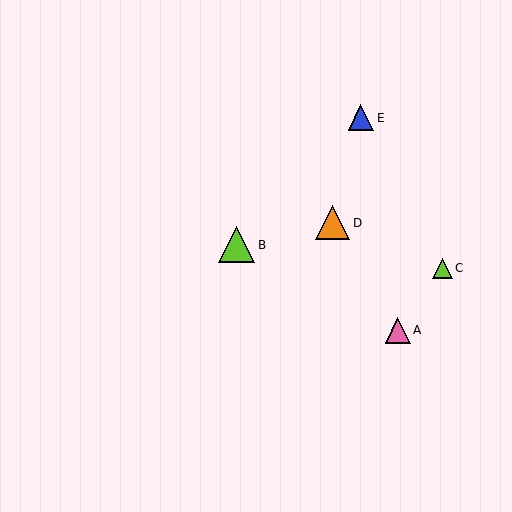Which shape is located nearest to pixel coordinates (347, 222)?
The orange triangle (labeled D) at (332, 223) is nearest to that location.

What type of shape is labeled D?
Shape D is an orange triangle.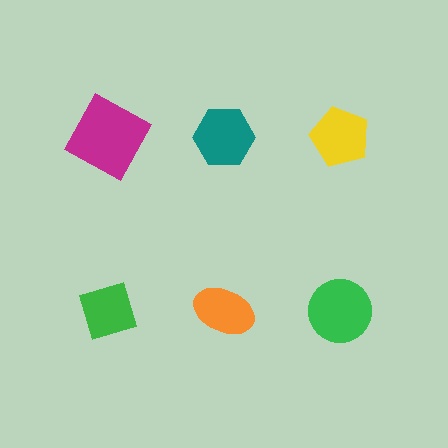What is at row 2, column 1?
A green diamond.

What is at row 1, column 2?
A teal hexagon.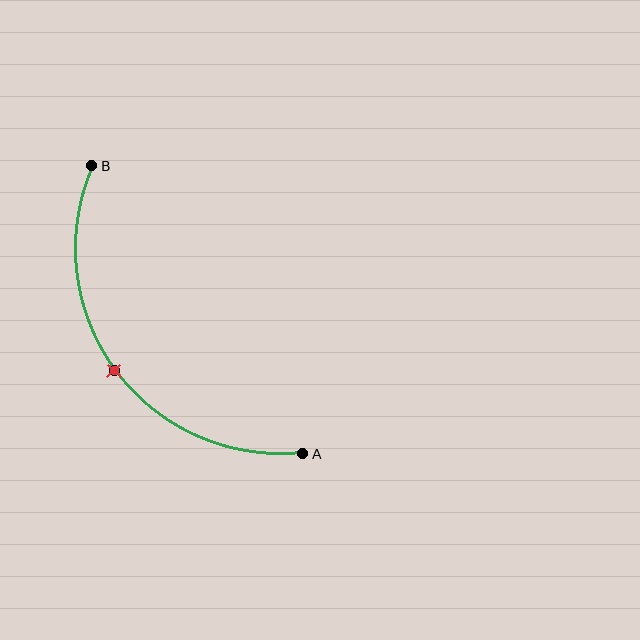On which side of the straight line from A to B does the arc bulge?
The arc bulges below and to the left of the straight line connecting A and B.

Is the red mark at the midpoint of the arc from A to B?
Yes. The red mark lies on the arc at equal arc-length from both A and B — it is the arc midpoint.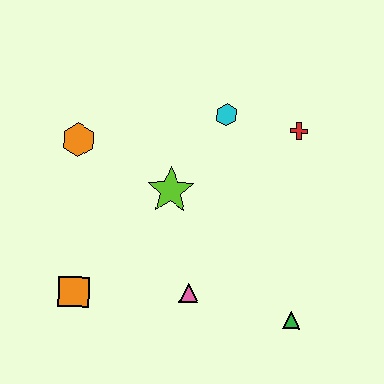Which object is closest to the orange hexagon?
The lime star is closest to the orange hexagon.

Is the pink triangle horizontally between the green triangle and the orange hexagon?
Yes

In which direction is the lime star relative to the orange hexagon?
The lime star is to the right of the orange hexagon.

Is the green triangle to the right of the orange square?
Yes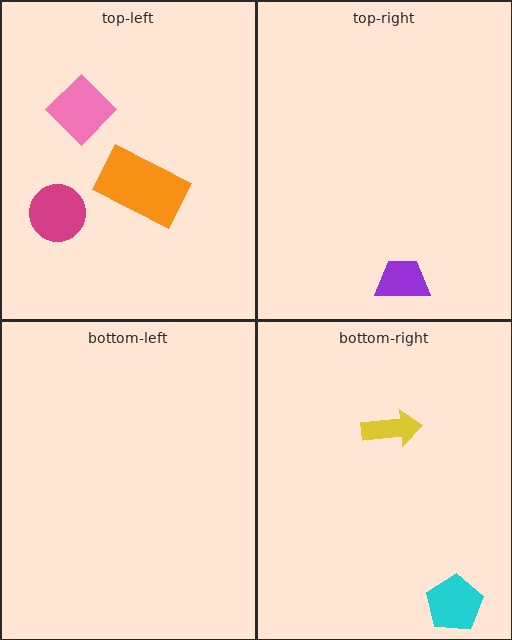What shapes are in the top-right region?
The purple trapezoid.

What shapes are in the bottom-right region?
The cyan pentagon, the yellow arrow.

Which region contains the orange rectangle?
The top-left region.